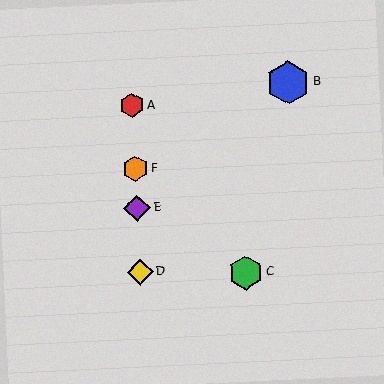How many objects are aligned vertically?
4 objects (A, D, E, F) are aligned vertically.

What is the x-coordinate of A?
Object A is at x≈132.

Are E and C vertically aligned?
No, E is at x≈137 and C is at x≈246.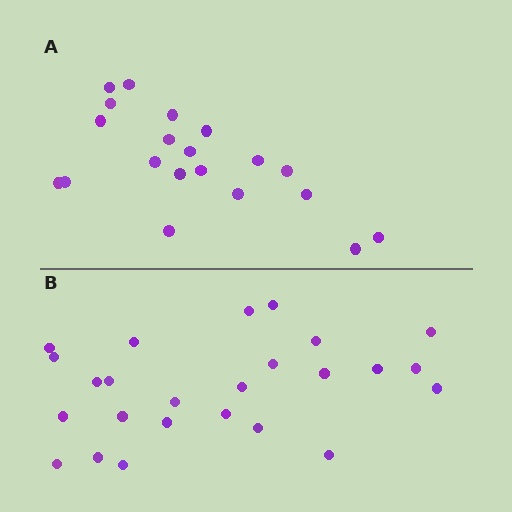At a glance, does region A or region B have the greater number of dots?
Region B (the bottom region) has more dots.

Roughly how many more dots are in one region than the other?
Region B has about 5 more dots than region A.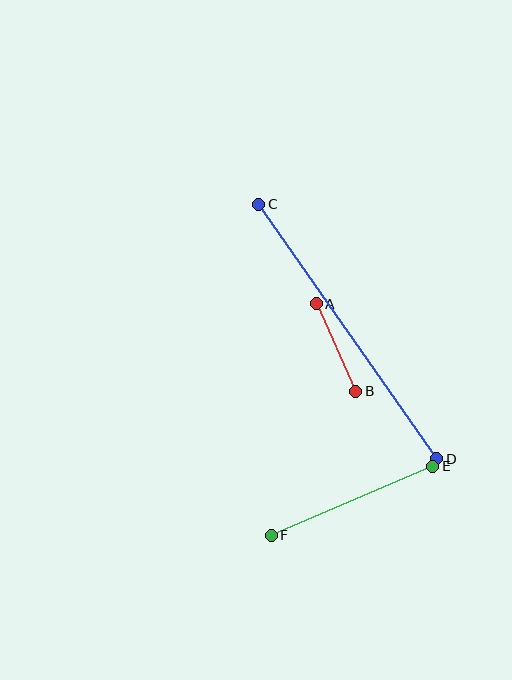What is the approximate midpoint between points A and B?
The midpoint is at approximately (336, 347) pixels.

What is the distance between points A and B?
The distance is approximately 96 pixels.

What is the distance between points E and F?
The distance is approximately 176 pixels.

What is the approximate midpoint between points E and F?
The midpoint is at approximately (352, 501) pixels.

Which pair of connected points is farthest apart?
Points C and D are farthest apart.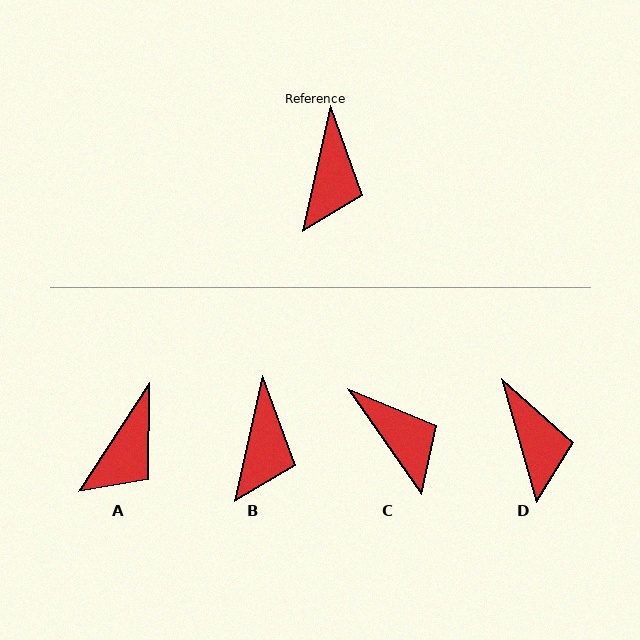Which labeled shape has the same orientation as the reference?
B.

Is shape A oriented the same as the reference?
No, it is off by about 21 degrees.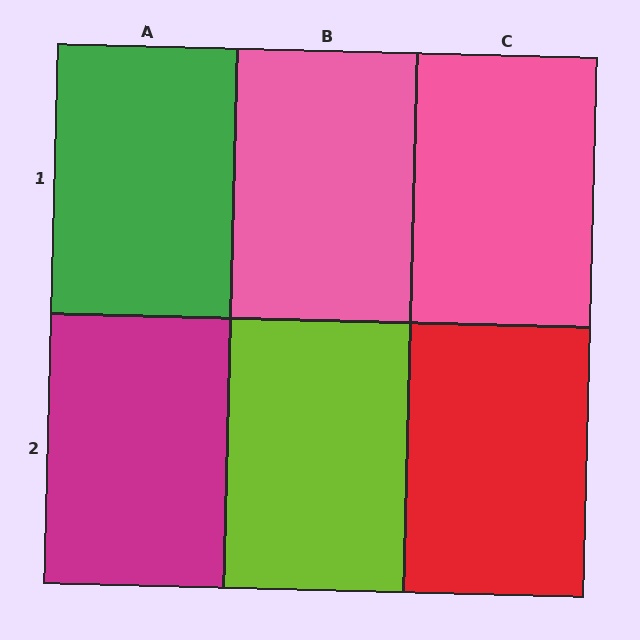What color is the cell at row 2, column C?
Red.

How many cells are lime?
1 cell is lime.